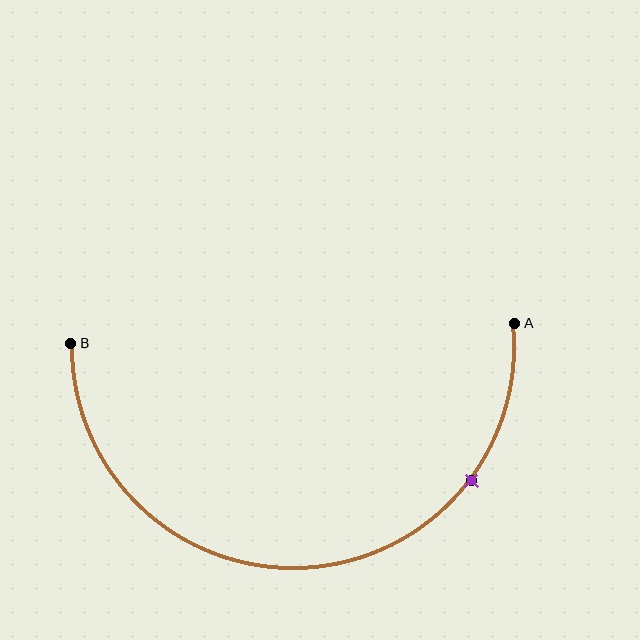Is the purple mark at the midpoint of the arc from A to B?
No. The purple mark lies on the arc but is closer to endpoint A. The arc midpoint would be at the point on the curve equidistant along the arc from both A and B.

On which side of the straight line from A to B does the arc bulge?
The arc bulges below the straight line connecting A and B.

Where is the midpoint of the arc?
The arc midpoint is the point on the curve farthest from the straight line joining A and B. It sits below that line.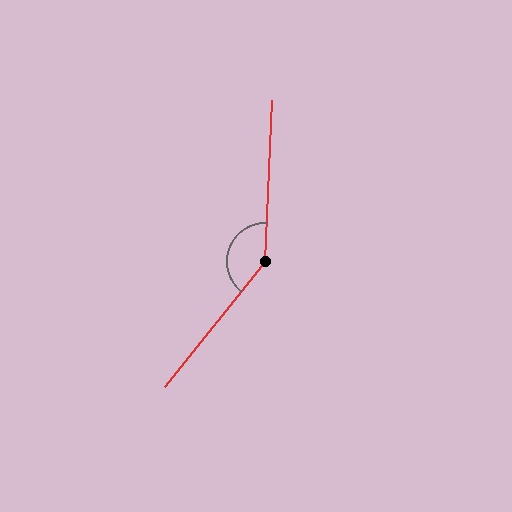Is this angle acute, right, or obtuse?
It is obtuse.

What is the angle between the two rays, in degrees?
Approximately 144 degrees.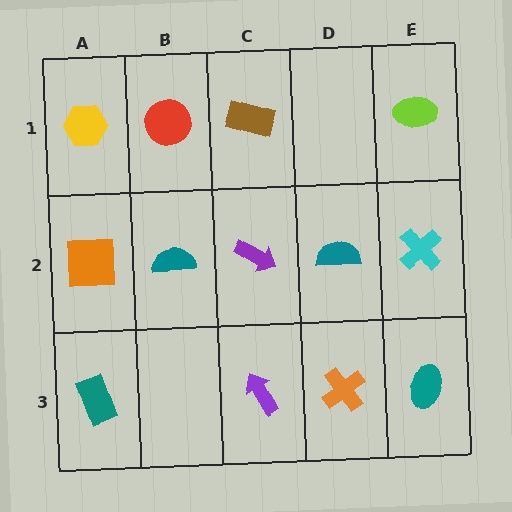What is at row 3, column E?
A teal ellipse.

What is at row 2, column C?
A purple arrow.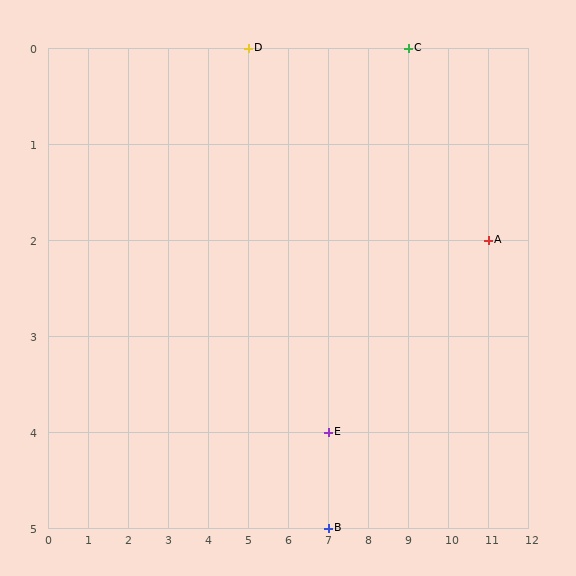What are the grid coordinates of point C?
Point C is at grid coordinates (9, 0).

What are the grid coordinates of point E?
Point E is at grid coordinates (7, 4).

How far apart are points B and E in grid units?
Points B and E are 1 row apart.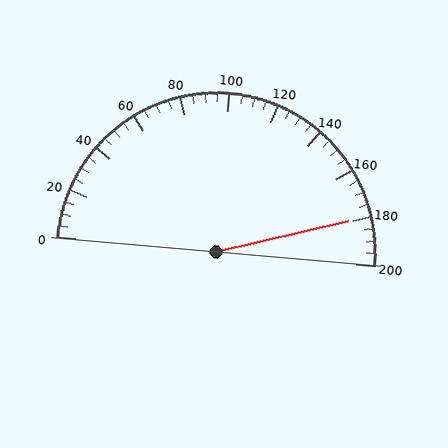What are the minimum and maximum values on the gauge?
The gauge ranges from 0 to 200.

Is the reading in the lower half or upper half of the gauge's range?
The reading is in the upper half of the range (0 to 200).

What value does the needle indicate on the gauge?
The needle indicates approximately 180.